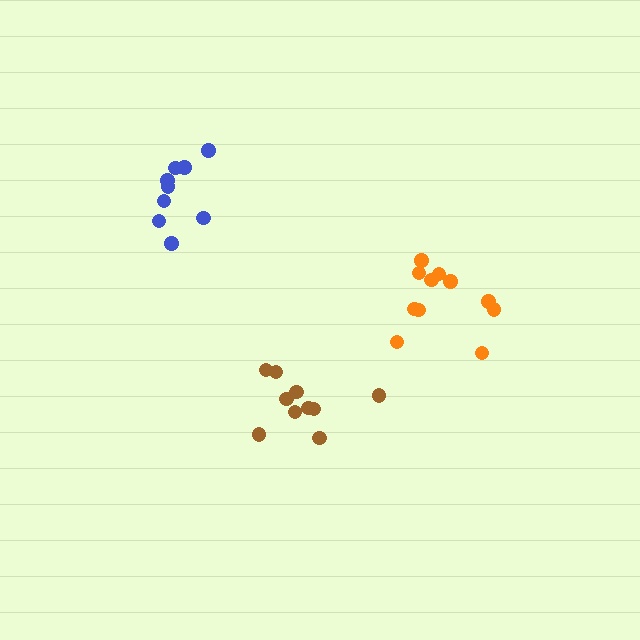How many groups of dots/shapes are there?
There are 3 groups.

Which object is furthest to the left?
The blue cluster is leftmost.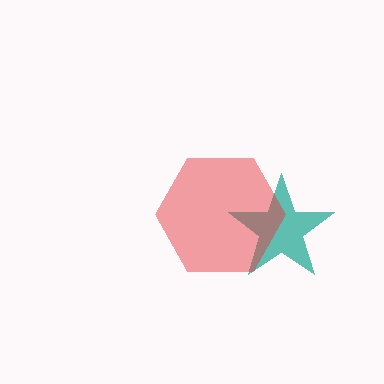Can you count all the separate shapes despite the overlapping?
Yes, there are 2 separate shapes.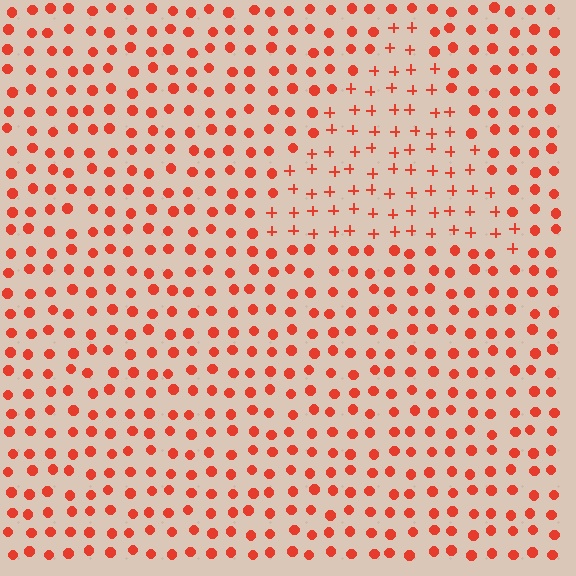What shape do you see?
I see a triangle.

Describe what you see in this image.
The image is filled with small red elements arranged in a uniform grid. A triangle-shaped region contains plus signs, while the surrounding area contains circles. The boundary is defined purely by the change in element shape.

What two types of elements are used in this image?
The image uses plus signs inside the triangle region and circles outside it.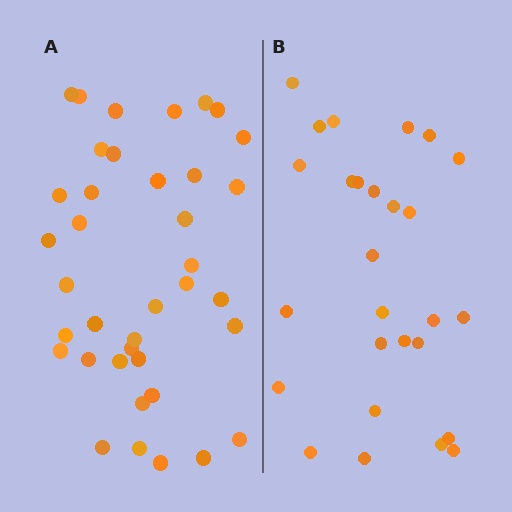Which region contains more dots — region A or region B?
Region A (the left region) has more dots.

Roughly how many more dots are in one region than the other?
Region A has roughly 12 or so more dots than region B.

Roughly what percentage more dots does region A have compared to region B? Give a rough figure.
About 40% more.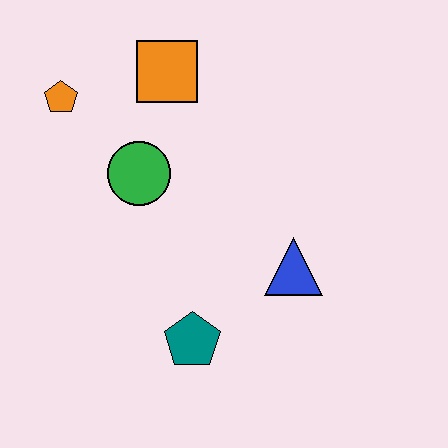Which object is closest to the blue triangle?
The teal pentagon is closest to the blue triangle.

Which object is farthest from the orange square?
The teal pentagon is farthest from the orange square.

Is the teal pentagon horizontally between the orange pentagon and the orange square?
No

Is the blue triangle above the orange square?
No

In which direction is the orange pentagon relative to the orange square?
The orange pentagon is to the left of the orange square.